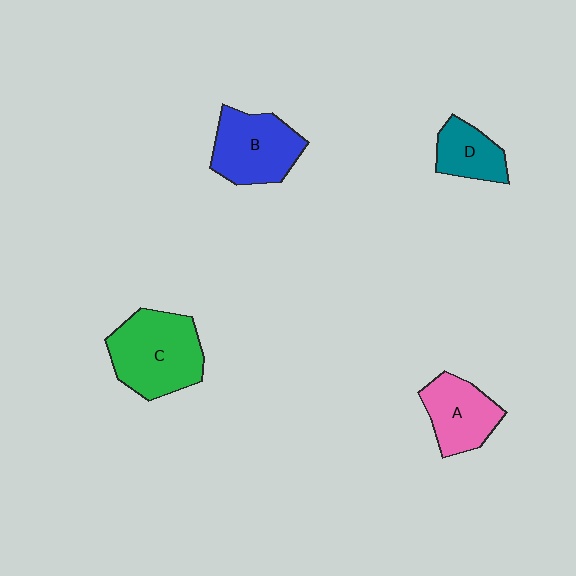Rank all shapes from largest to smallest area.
From largest to smallest: C (green), B (blue), A (pink), D (teal).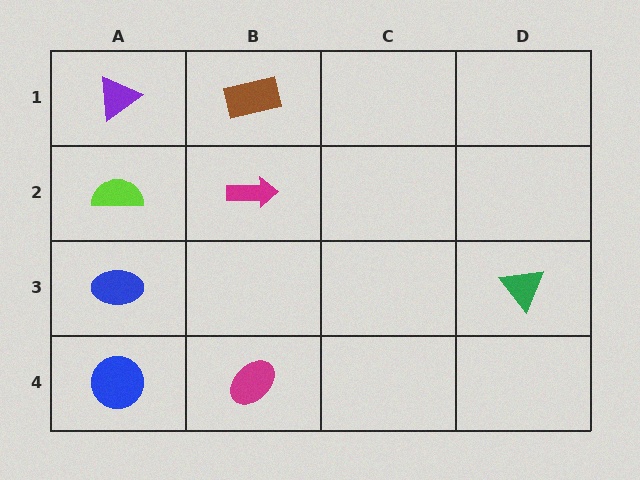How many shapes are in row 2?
2 shapes.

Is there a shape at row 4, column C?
No, that cell is empty.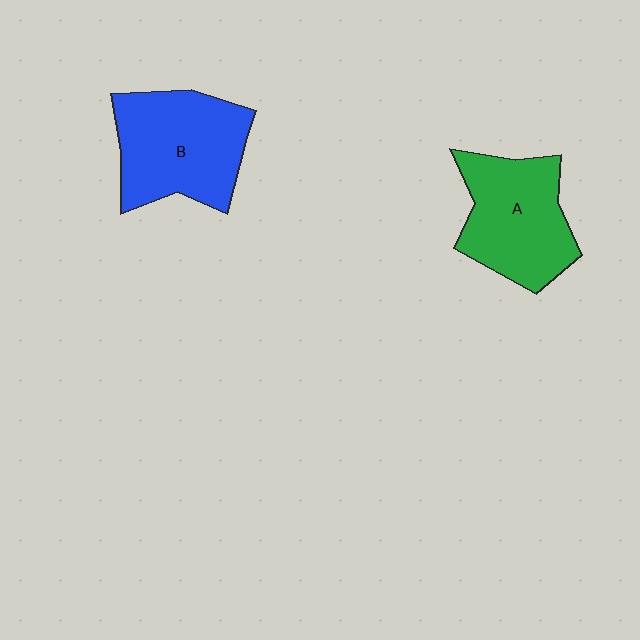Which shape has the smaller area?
Shape A (green).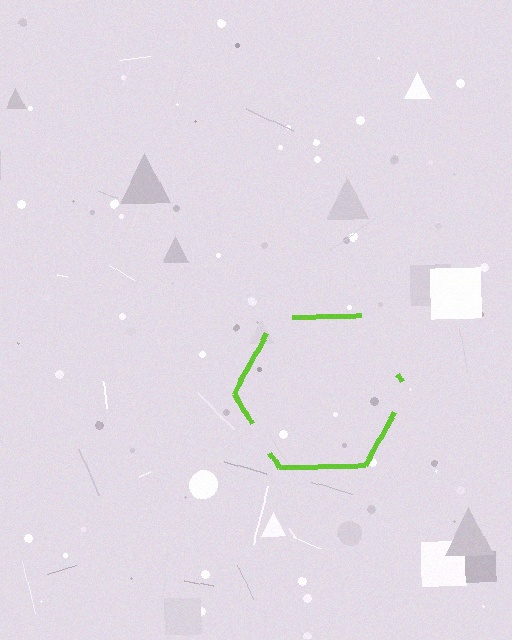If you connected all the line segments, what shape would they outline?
They would outline a hexagon.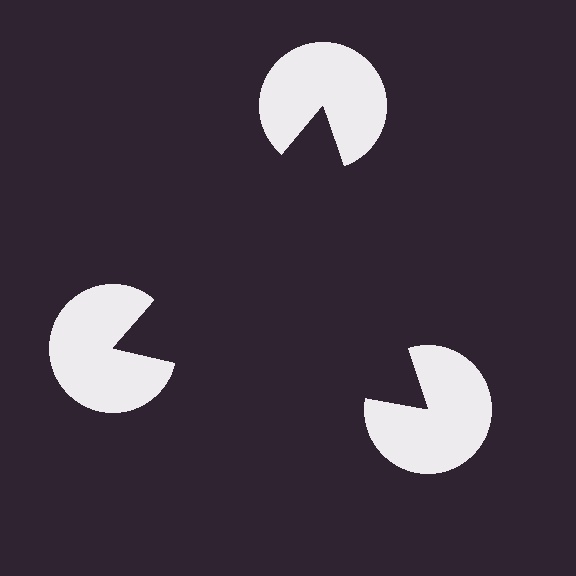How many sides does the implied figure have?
3 sides.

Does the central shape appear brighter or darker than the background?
It typically appears slightly darker than the background, even though no actual brightness change is drawn.